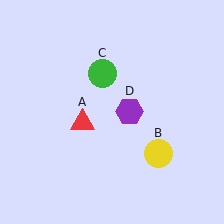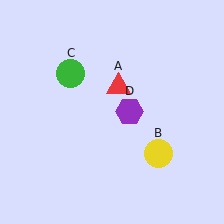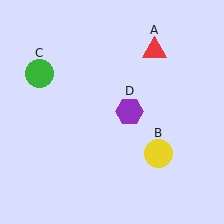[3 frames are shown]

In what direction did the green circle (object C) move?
The green circle (object C) moved left.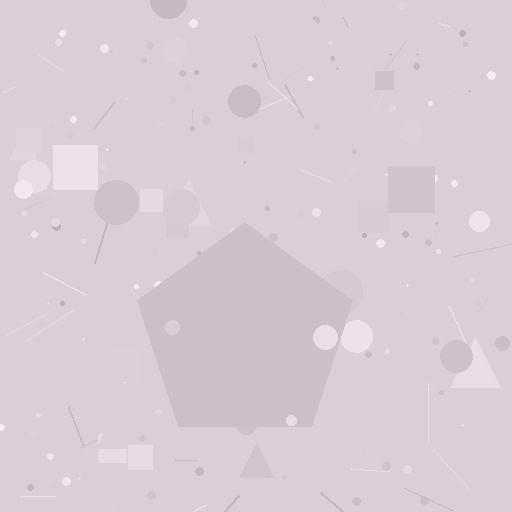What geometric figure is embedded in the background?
A pentagon is embedded in the background.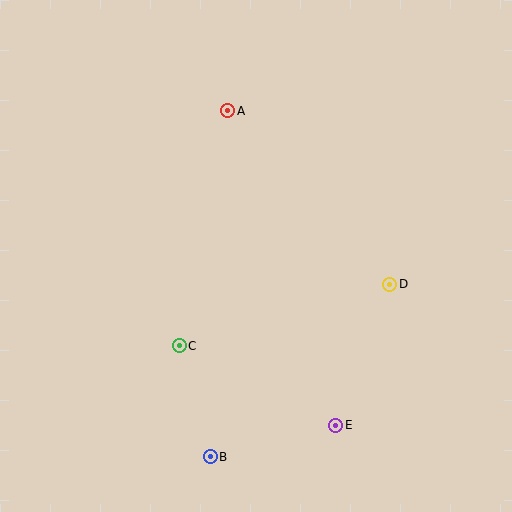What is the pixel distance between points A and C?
The distance between A and C is 240 pixels.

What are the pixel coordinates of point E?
Point E is at (336, 425).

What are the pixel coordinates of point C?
Point C is at (179, 346).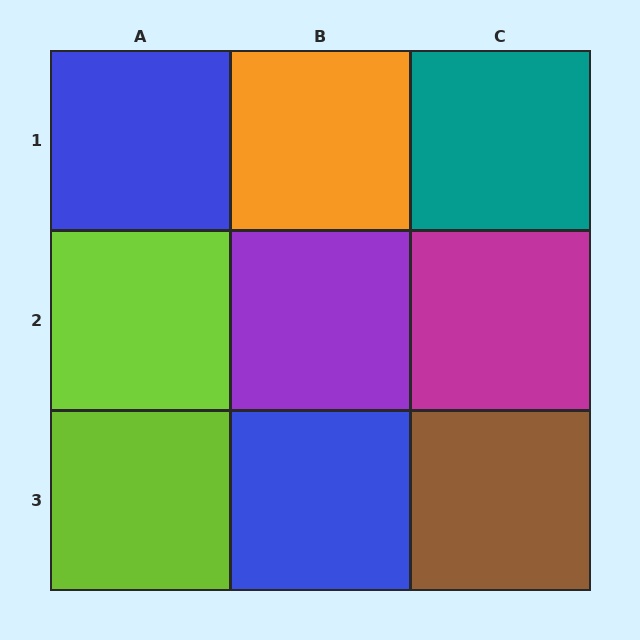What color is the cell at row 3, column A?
Lime.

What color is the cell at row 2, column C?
Magenta.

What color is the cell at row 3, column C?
Brown.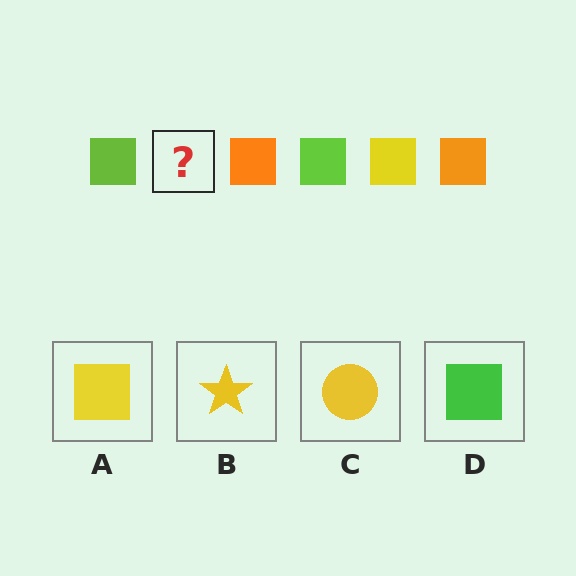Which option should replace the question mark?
Option A.